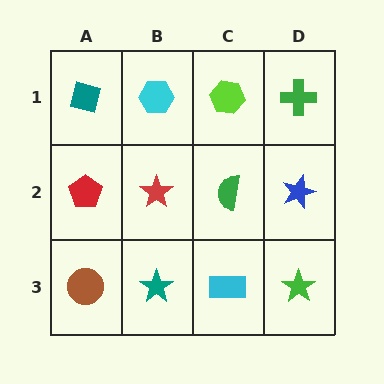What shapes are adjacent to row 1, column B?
A red star (row 2, column B), a teal diamond (row 1, column A), a lime hexagon (row 1, column C).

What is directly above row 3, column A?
A red pentagon.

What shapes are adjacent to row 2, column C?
A lime hexagon (row 1, column C), a cyan rectangle (row 3, column C), a red star (row 2, column B), a blue star (row 2, column D).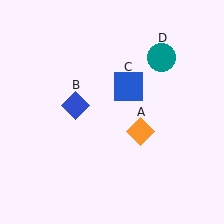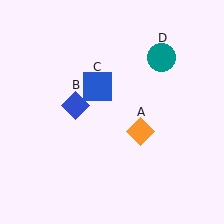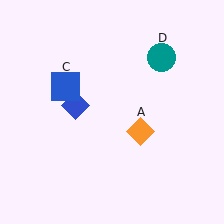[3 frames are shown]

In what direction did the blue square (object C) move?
The blue square (object C) moved left.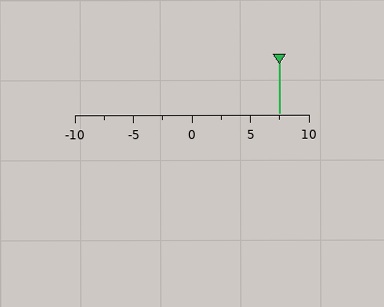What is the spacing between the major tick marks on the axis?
The major ticks are spaced 5 apart.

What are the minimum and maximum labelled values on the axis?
The axis runs from -10 to 10.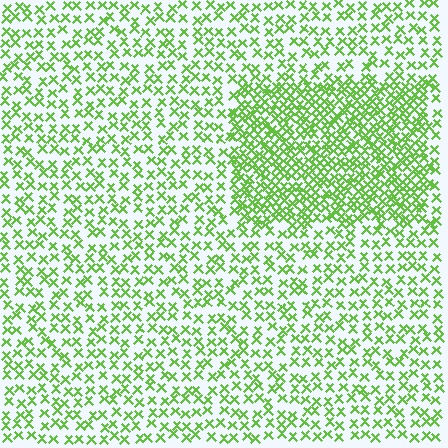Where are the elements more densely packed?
The elements are more densely packed inside the rectangle boundary.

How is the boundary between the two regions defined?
The boundary is defined by a change in element density (approximately 2.1x ratio). All elements are the same color, size, and shape.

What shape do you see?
I see a rectangle.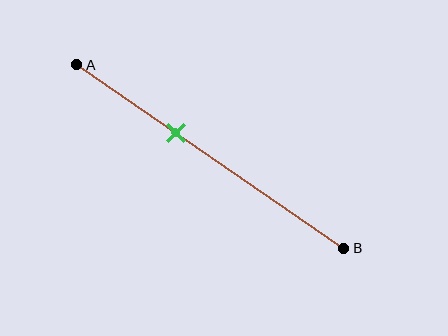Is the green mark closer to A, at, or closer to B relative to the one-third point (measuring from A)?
The green mark is closer to point B than the one-third point of segment AB.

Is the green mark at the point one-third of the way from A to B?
No, the mark is at about 35% from A, not at the 33% one-third point.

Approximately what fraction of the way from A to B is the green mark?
The green mark is approximately 35% of the way from A to B.